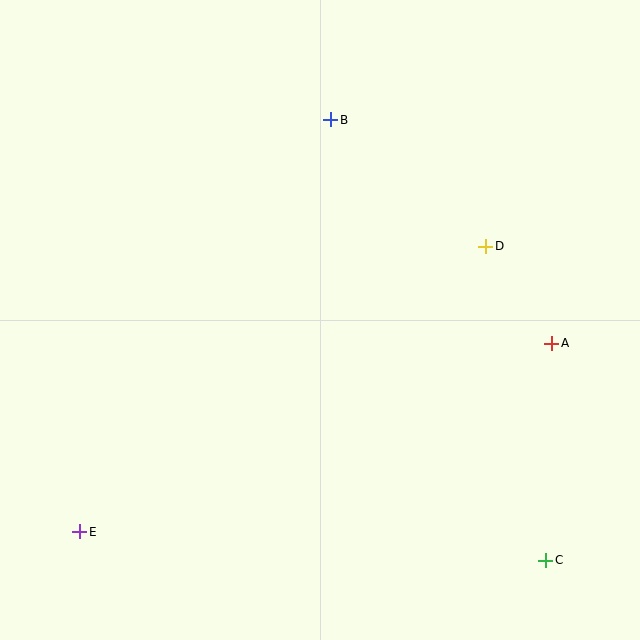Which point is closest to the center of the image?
Point D at (486, 246) is closest to the center.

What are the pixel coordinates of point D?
Point D is at (486, 246).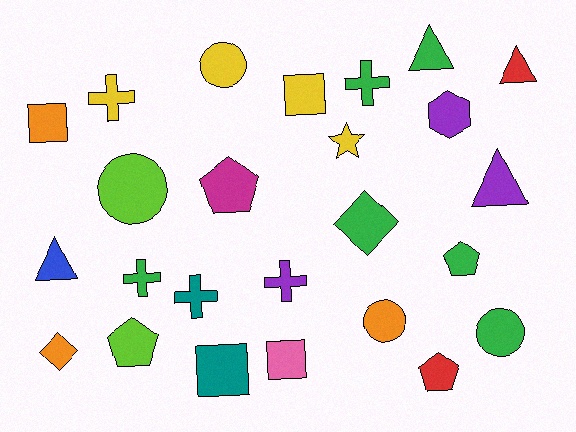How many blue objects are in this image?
There is 1 blue object.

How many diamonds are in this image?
There are 2 diamonds.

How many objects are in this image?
There are 25 objects.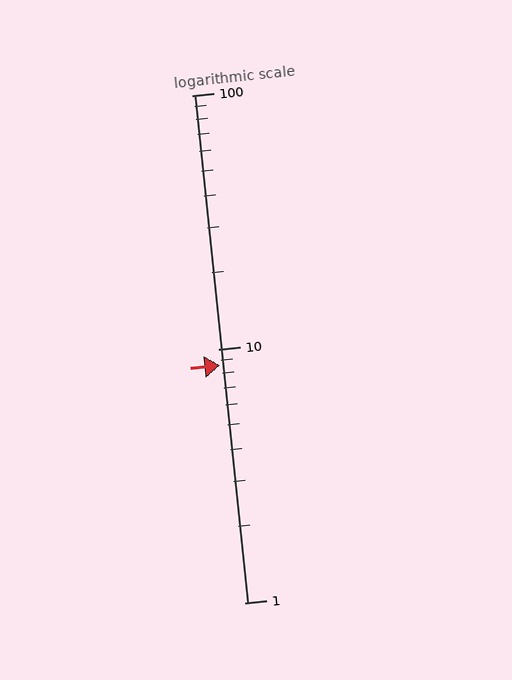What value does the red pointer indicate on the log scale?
The pointer indicates approximately 8.6.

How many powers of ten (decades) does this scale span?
The scale spans 2 decades, from 1 to 100.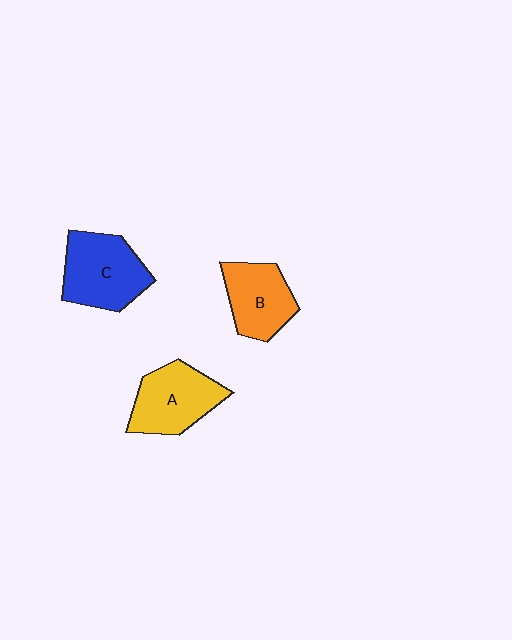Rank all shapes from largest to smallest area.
From largest to smallest: C (blue), A (yellow), B (orange).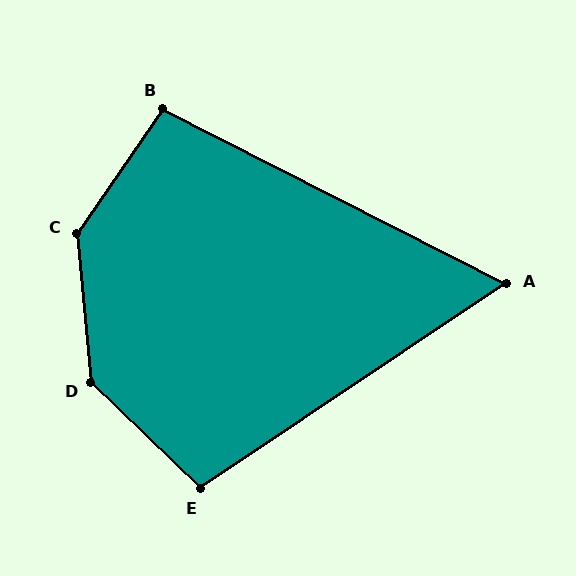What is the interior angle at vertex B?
Approximately 98 degrees (obtuse).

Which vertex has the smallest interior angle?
A, at approximately 61 degrees.